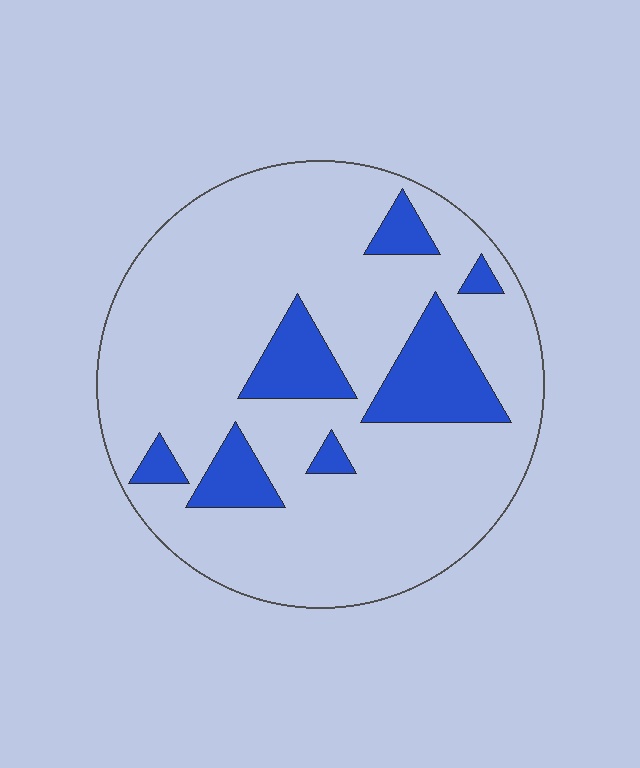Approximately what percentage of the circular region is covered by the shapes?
Approximately 15%.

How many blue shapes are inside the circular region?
7.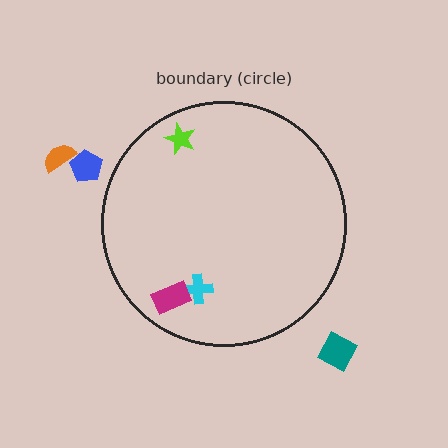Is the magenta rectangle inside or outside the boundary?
Inside.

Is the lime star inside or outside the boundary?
Inside.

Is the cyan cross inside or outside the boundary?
Inside.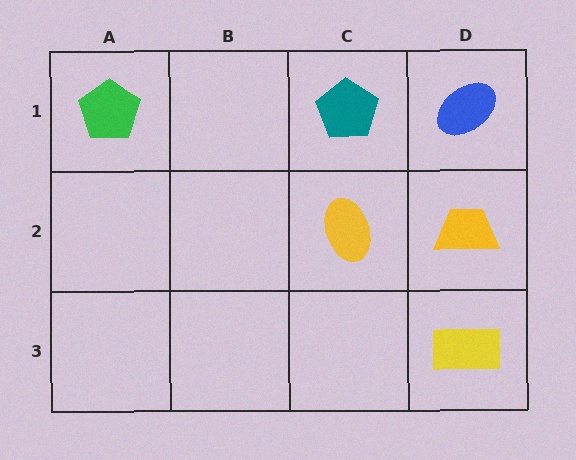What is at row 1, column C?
A teal pentagon.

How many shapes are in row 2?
2 shapes.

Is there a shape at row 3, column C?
No, that cell is empty.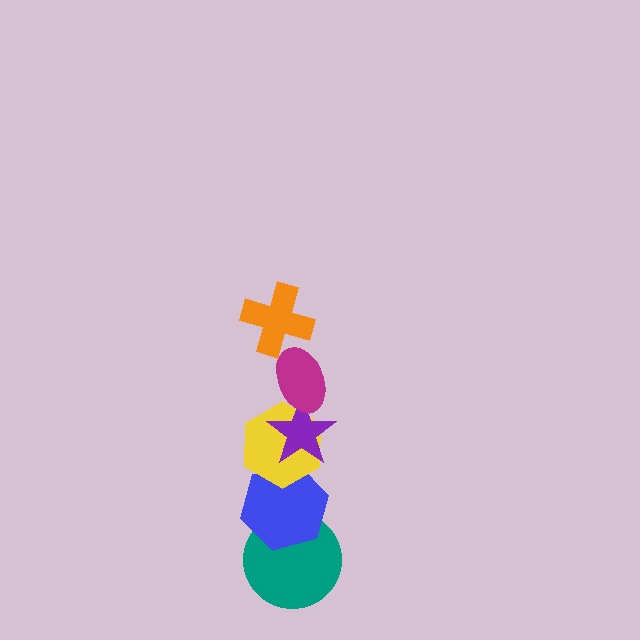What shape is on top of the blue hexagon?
The yellow hexagon is on top of the blue hexagon.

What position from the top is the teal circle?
The teal circle is 6th from the top.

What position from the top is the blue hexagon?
The blue hexagon is 5th from the top.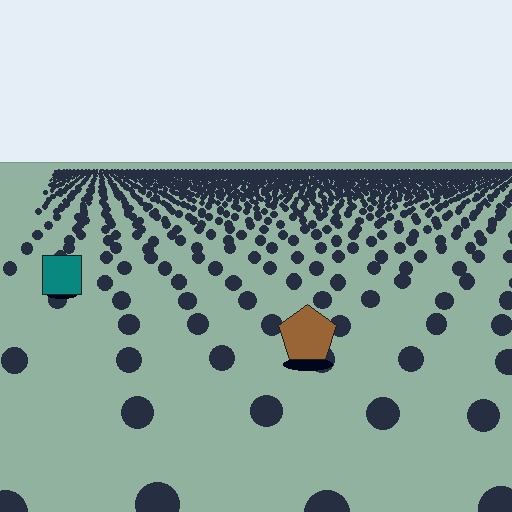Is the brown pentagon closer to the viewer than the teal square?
Yes. The brown pentagon is closer — you can tell from the texture gradient: the ground texture is coarser near it.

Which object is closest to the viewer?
The brown pentagon is closest. The texture marks near it are larger and more spread out.